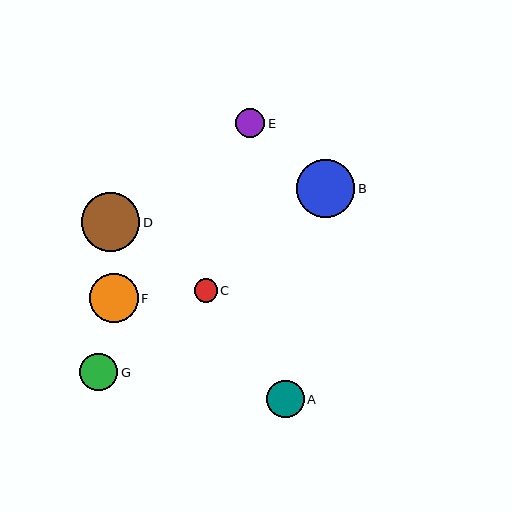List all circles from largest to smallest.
From largest to smallest: D, B, F, G, A, E, C.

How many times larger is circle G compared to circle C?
Circle G is approximately 1.6 times the size of circle C.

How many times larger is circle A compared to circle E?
Circle A is approximately 1.3 times the size of circle E.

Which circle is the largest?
Circle D is the largest with a size of approximately 59 pixels.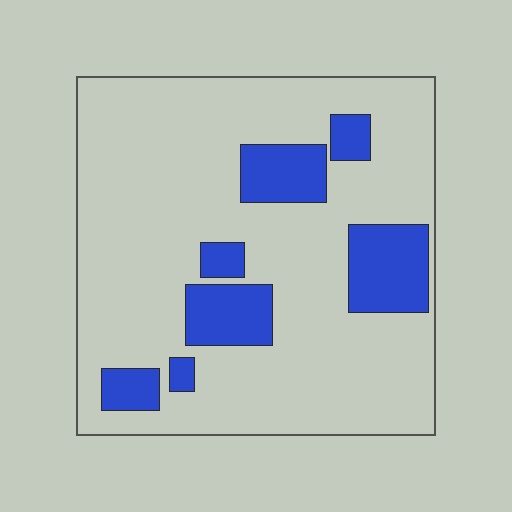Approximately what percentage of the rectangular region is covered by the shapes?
Approximately 20%.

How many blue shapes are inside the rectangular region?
7.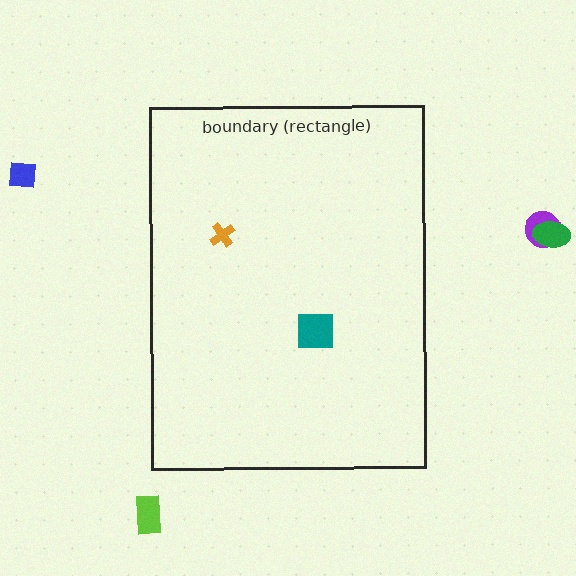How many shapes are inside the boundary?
2 inside, 4 outside.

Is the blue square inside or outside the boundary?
Outside.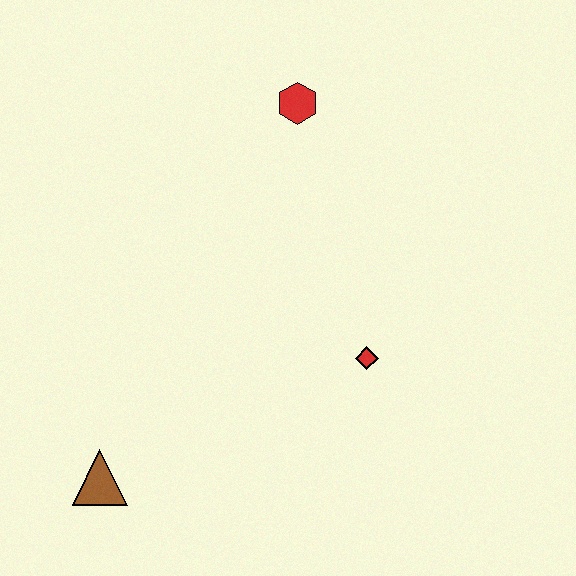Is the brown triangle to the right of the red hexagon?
No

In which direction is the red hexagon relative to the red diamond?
The red hexagon is above the red diamond.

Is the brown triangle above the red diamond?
No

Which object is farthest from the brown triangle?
The red hexagon is farthest from the brown triangle.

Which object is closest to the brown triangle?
The red diamond is closest to the brown triangle.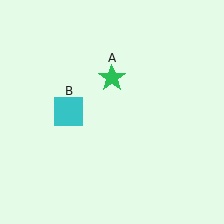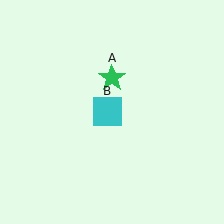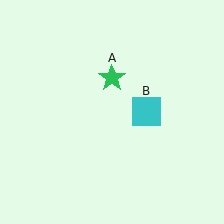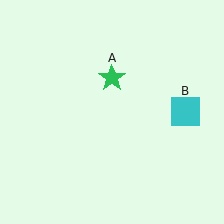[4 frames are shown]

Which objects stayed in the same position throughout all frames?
Green star (object A) remained stationary.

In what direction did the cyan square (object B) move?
The cyan square (object B) moved right.